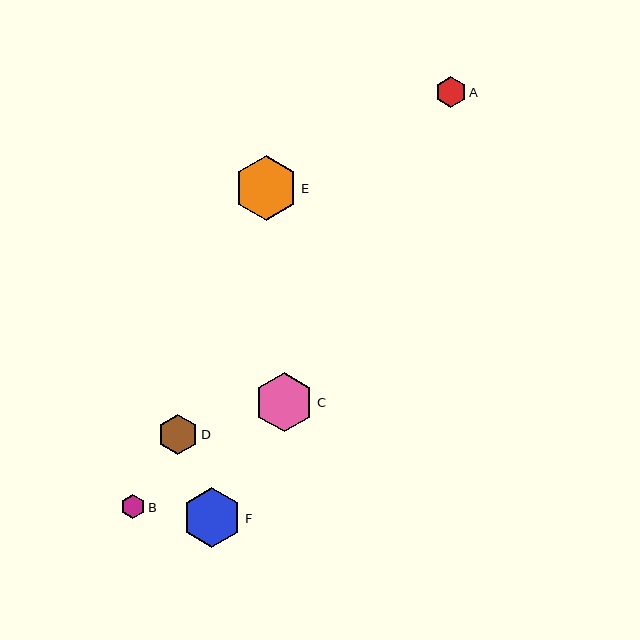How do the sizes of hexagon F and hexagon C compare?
Hexagon F and hexagon C are approximately the same size.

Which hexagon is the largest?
Hexagon E is the largest with a size of approximately 64 pixels.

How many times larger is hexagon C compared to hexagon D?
Hexagon C is approximately 1.5 times the size of hexagon D.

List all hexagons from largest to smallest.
From largest to smallest: E, F, C, D, A, B.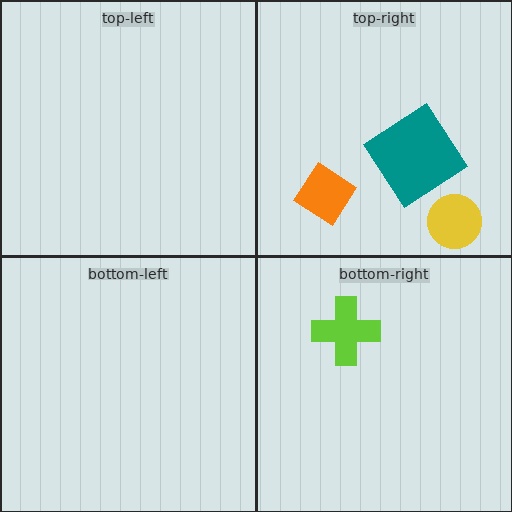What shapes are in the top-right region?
The teal diamond, the orange diamond, the yellow circle.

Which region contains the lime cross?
The bottom-right region.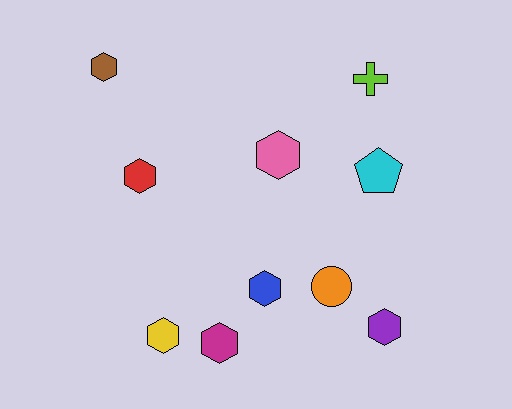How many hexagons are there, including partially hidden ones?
There are 7 hexagons.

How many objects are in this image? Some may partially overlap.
There are 10 objects.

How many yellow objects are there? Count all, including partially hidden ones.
There is 1 yellow object.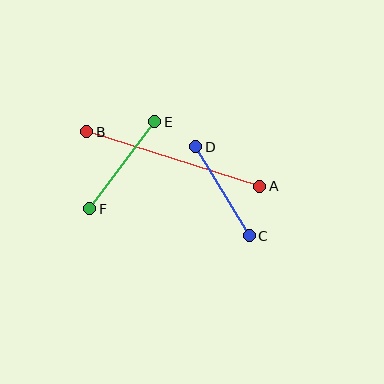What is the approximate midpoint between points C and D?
The midpoint is at approximately (223, 191) pixels.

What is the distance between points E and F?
The distance is approximately 109 pixels.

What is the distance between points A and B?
The distance is approximately 181 pixels.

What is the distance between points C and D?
The distance is approximately 104 pixels.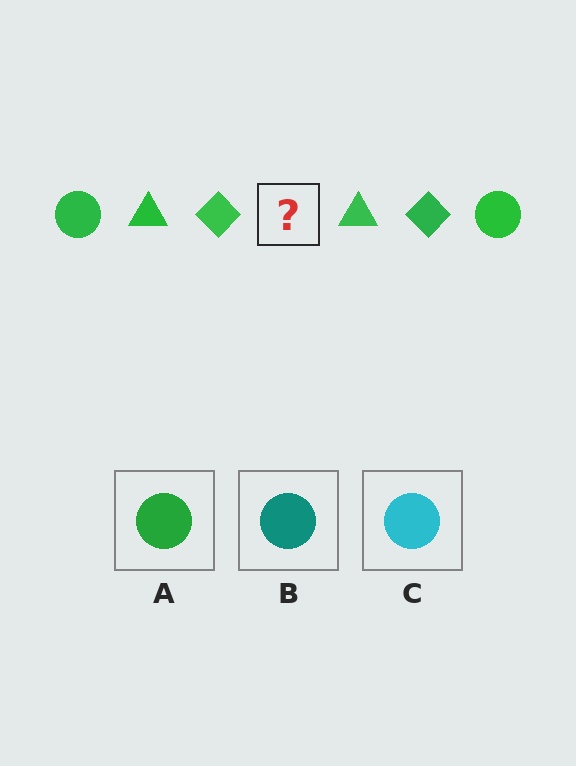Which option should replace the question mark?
Option A.